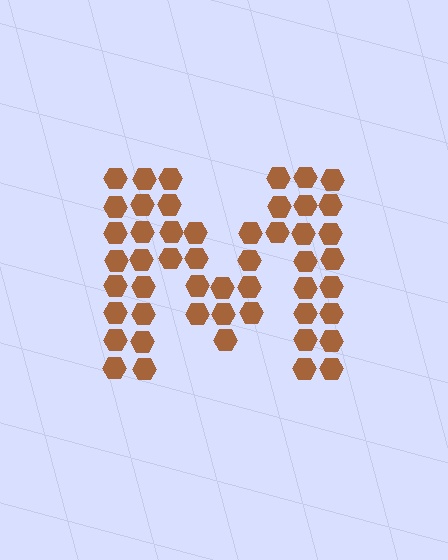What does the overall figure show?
The overall figure shows the letter M.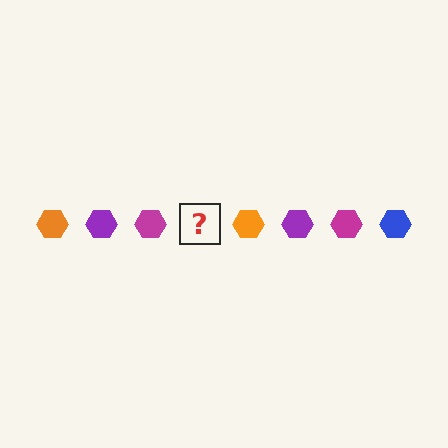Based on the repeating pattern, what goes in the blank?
The blank should be a blue hexagon.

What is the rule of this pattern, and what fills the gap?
The rule is that the pattern cycles through orange, purple, magenta, blue hexagons. The gap should be filled with a blue hexagon.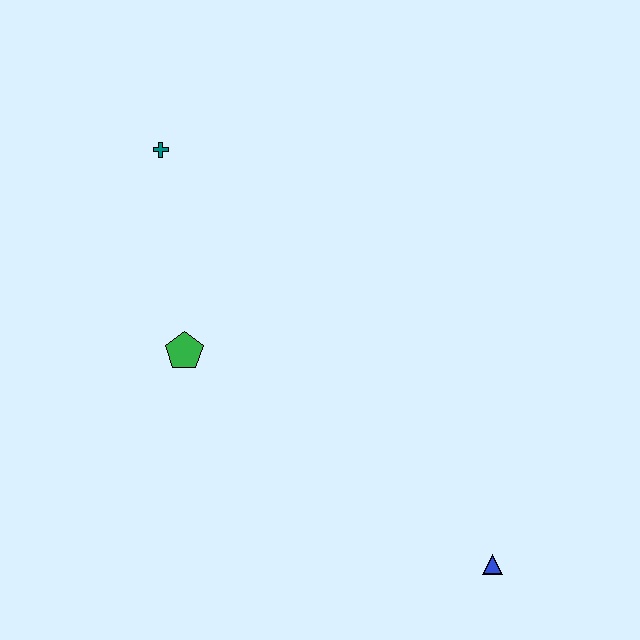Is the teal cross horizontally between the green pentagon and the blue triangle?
No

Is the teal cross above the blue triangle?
Yes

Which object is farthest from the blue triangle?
The teal cross is farthest from the blue triangle.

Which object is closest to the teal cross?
The green pentagon is closest to the teal cross.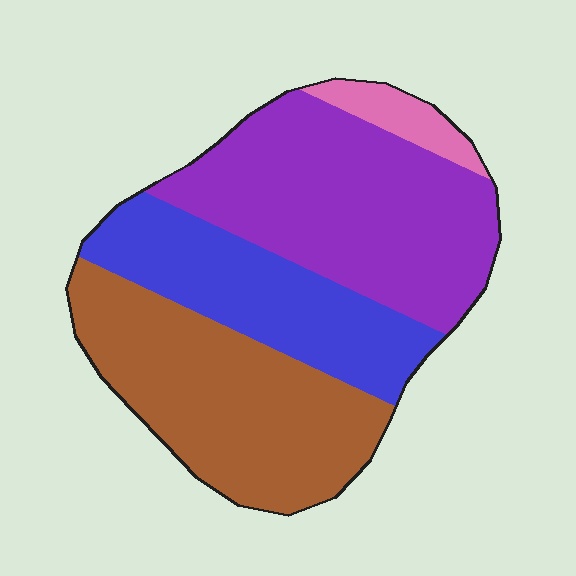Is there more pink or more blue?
Blue.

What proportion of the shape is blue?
Blue covers 24% of the shape.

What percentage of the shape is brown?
Brown takes up about one third (1/3) of the shape.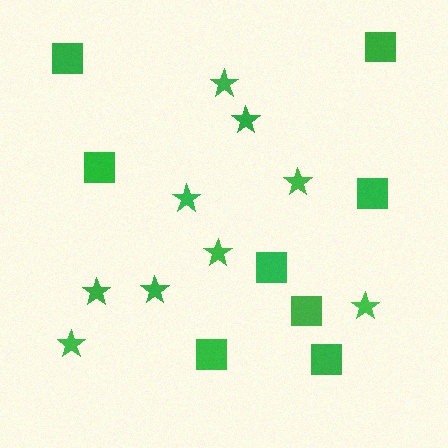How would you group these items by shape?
There are 2 groups: one group of squares (8) and one group of stars (9).